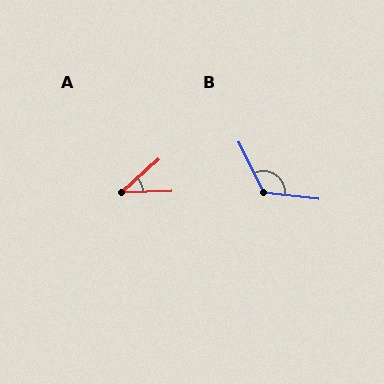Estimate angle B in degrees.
Approximately 123 degrees.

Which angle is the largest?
B, at approximately 123 degrees.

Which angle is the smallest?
A, at approximately 40 degrees.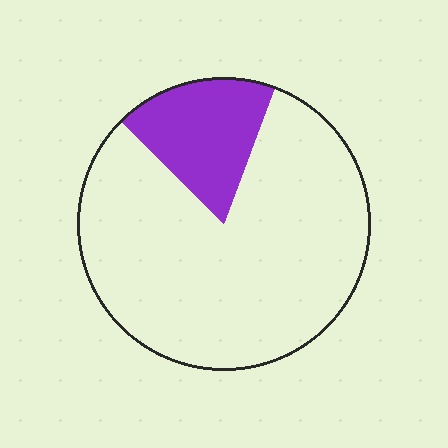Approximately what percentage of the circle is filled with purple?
Approximately 20%.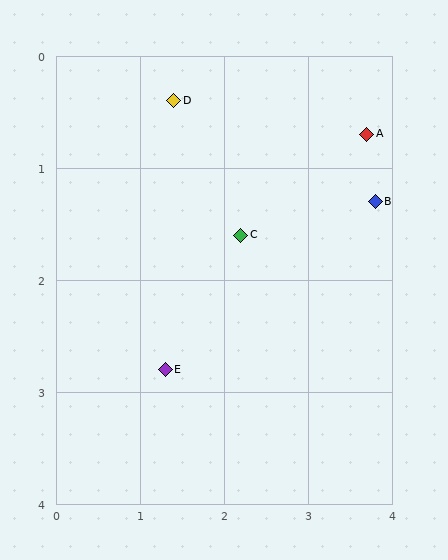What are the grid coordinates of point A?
Point A is at approximately (3.7, 0.7).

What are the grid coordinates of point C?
Point C is at approximately (2.2, 1.6).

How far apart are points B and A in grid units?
Points B and A are about 0.6 grid units apart.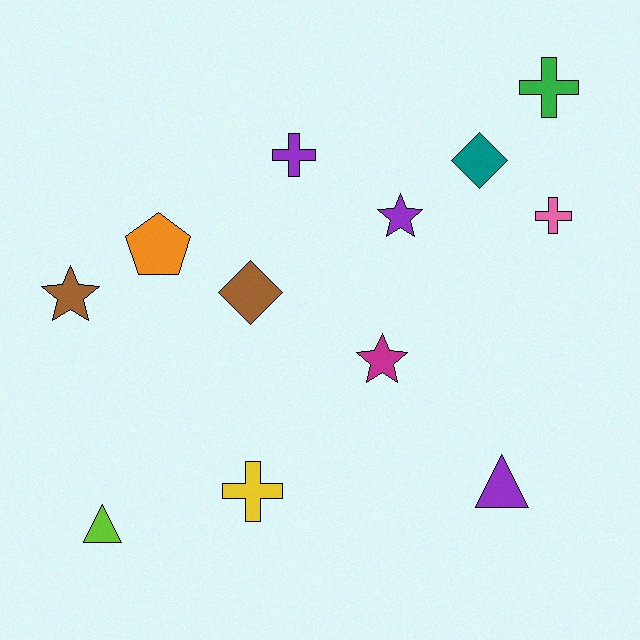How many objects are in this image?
There are 12 objects.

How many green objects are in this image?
There is 1 green object.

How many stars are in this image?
There are 3 stars.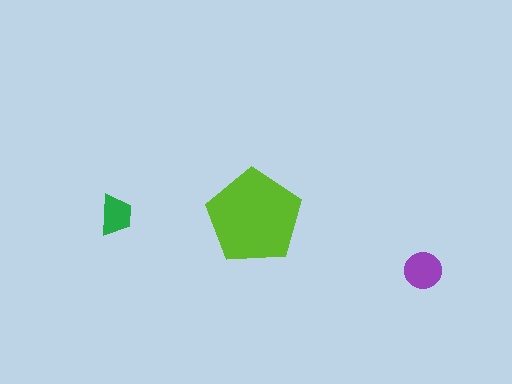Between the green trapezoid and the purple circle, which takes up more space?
The purple circle.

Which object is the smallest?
The green trapezoid.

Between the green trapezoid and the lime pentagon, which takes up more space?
The lime pentagon.